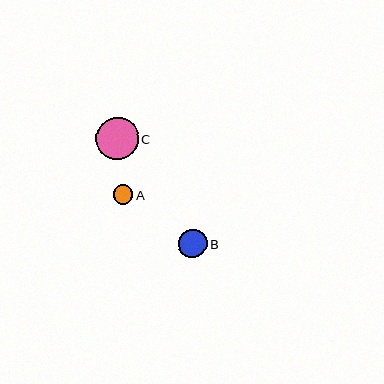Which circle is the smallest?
Circle A is the smallest with a size of approximately 20 pixels.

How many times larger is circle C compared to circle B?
Circle C is approximately 1.5 times the size of circle B.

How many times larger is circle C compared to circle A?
Circle C is approximately 2.2 times the size of circle A.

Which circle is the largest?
Circle C is the largest with a size of approximately 42 pixels.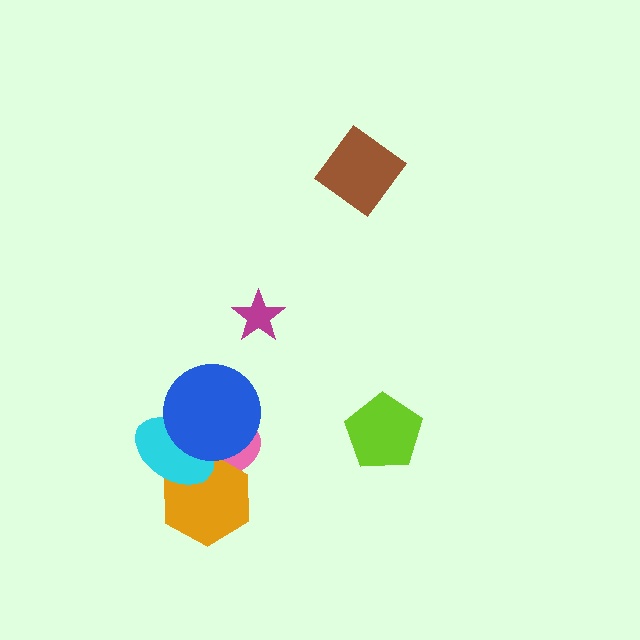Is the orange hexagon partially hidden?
Yes, it is partially covered by another shape.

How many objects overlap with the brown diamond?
0 objects overlap with the brown diamond.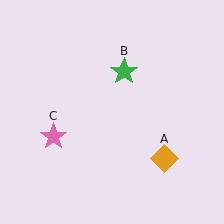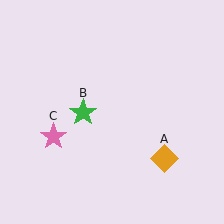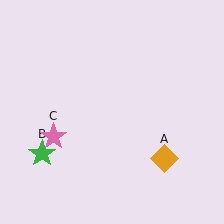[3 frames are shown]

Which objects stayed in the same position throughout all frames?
Orange diamond (object A) and pink star (object C) remained stationary.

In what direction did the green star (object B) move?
The green star (object B) moved down and to the left.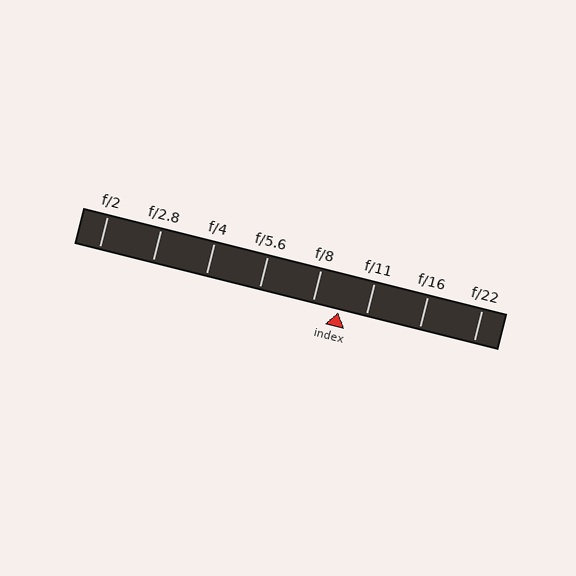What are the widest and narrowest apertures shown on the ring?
The widest aperture shown is f/2 and the narrowest is f/22.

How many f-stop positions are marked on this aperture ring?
There are 8 f-stop positions marked.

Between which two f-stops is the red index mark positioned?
The index mark is between f/8 and f/11.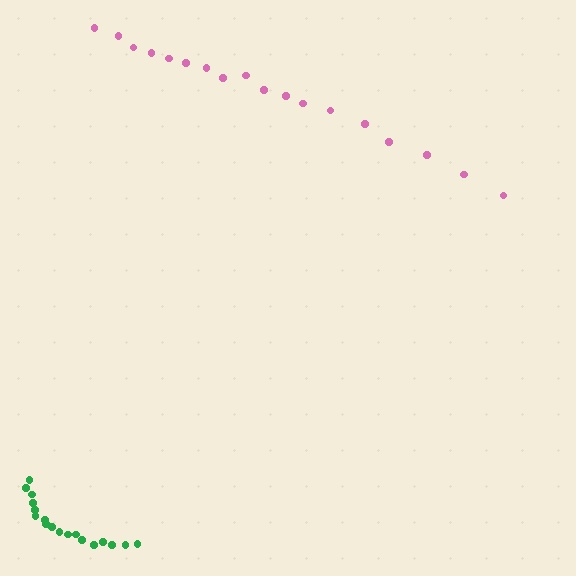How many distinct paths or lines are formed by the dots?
There are 2 distinct paths.